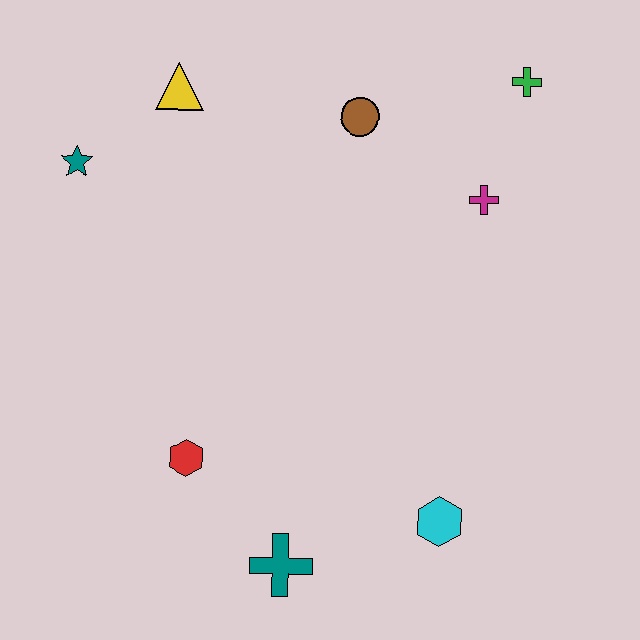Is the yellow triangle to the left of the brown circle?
Yes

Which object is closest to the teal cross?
The red hexagon is closest to the teal cross.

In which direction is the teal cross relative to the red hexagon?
The teal cross is below the red hexagon.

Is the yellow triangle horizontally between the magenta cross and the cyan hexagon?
No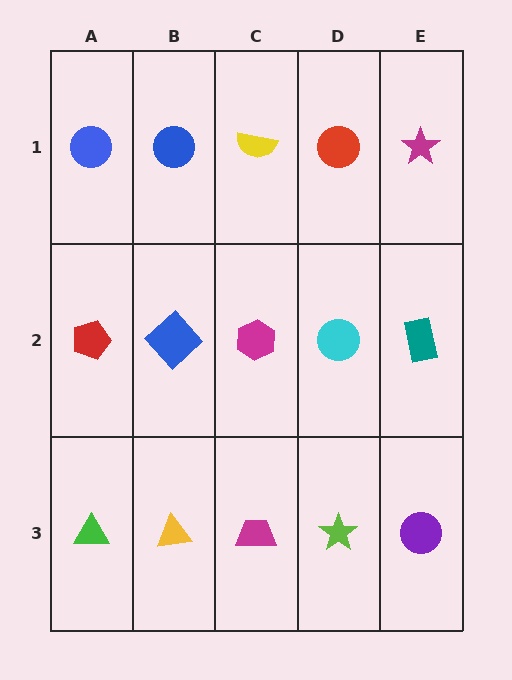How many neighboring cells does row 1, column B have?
3.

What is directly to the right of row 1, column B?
A yellow semicircle.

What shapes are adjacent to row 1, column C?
A magenta hexagon (row 2, column C), a blue circle (row 1, column B), a red circle (row 1, column D).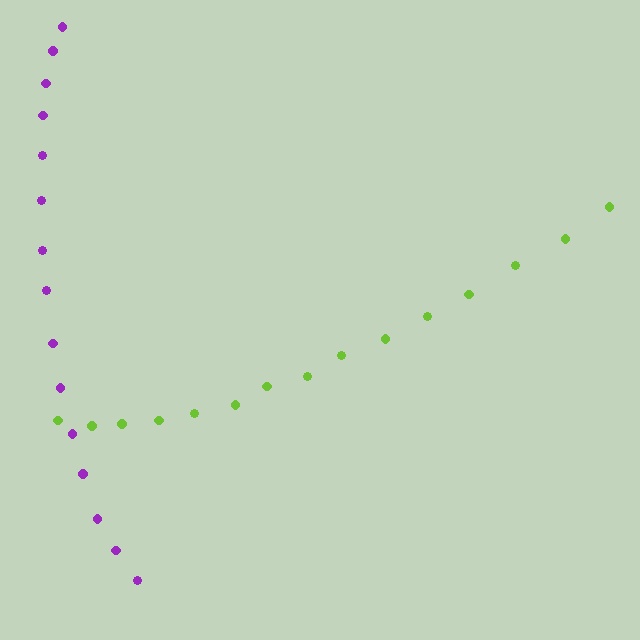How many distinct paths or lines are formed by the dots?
There are 2 distinct paths.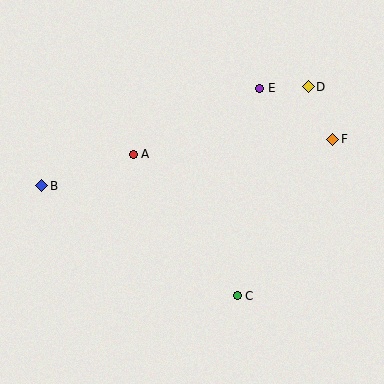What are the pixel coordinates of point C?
Point C is at (237, 296).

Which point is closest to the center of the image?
Point A at (133, 154) is closest to the center.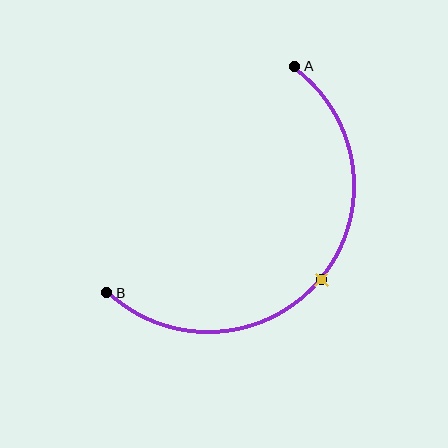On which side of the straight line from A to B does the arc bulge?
The arc bulges below and to the right of the straight line connecting A and B.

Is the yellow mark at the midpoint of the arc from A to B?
Yes. The yellow mark lies on the arc at equal arc-length from both A and B — it is the arc midpoint.